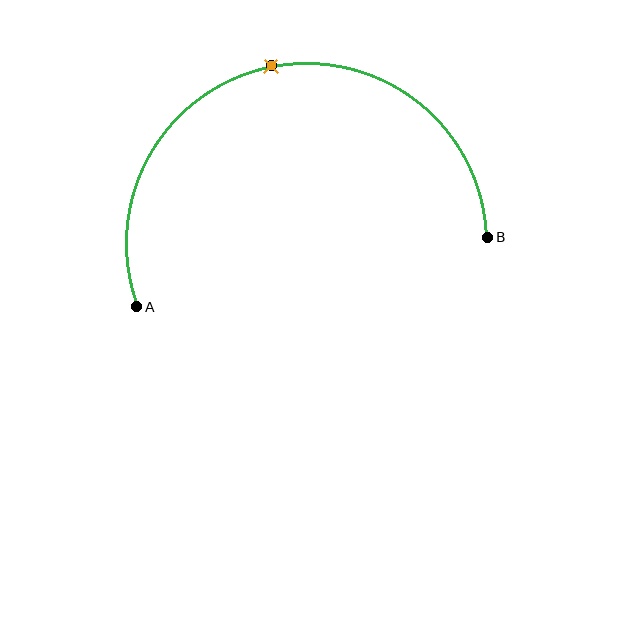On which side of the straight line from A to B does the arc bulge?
The arc bulges above the straight line connecting A and B.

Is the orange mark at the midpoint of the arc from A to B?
Yes. The orange mark lies on the arc at equal arc-length from both A and B — it is the arc midpoint.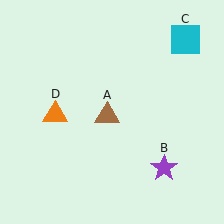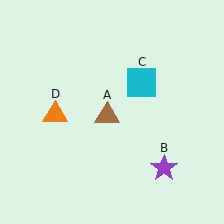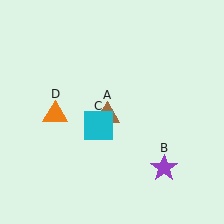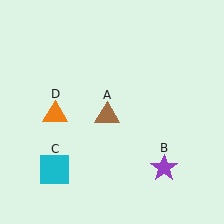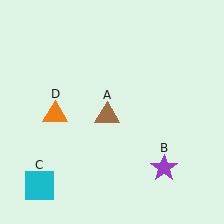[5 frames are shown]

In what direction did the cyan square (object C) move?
The cyan square (object C) moved down and to the left.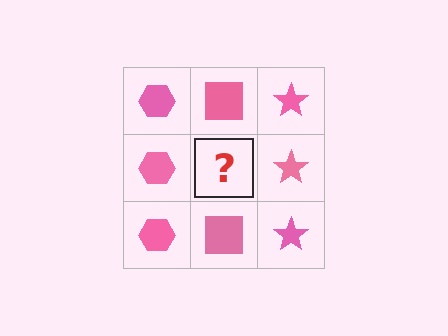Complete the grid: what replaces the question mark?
The question mark should be replaced with a pink square.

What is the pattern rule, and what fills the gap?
The rule is that each column has a consistent shape. The gap should be filled with a pink square.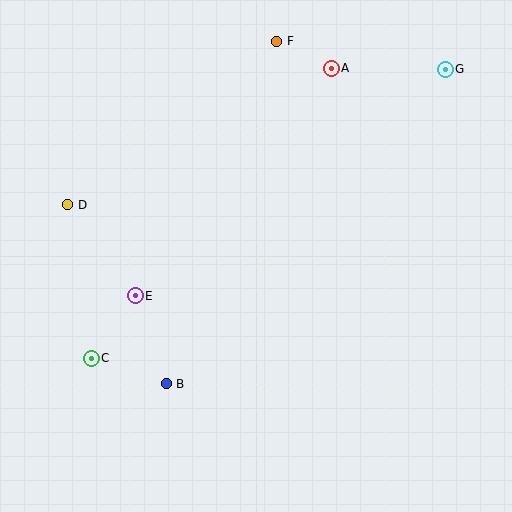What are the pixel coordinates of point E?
Point E is at (135, 296).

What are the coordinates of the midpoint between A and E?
The midpoint between A and E is at (233, 182).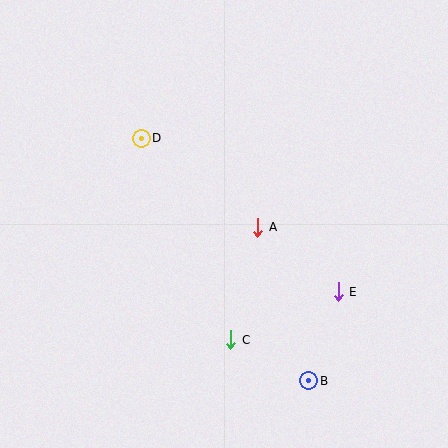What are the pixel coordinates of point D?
Point D is at (141, 139).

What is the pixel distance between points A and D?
The distance between A and D is 147 pixels.